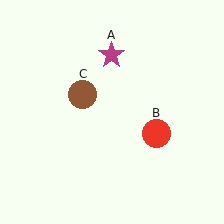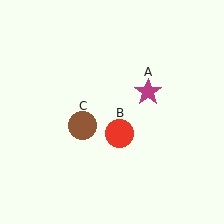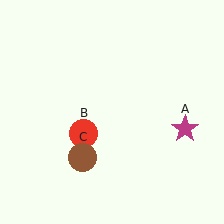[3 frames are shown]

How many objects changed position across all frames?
3 objects changed position: magenta star (object A), red circle (object B), brown circle (object C).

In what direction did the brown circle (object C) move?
The brown circle (object C) moved down.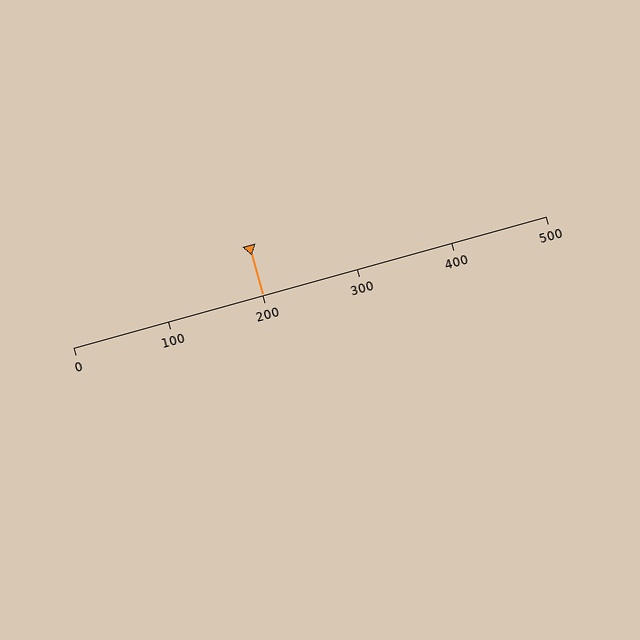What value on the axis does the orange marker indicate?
The marker indicates approximately 200.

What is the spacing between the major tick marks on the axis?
The major ticks are spaced 100 apart.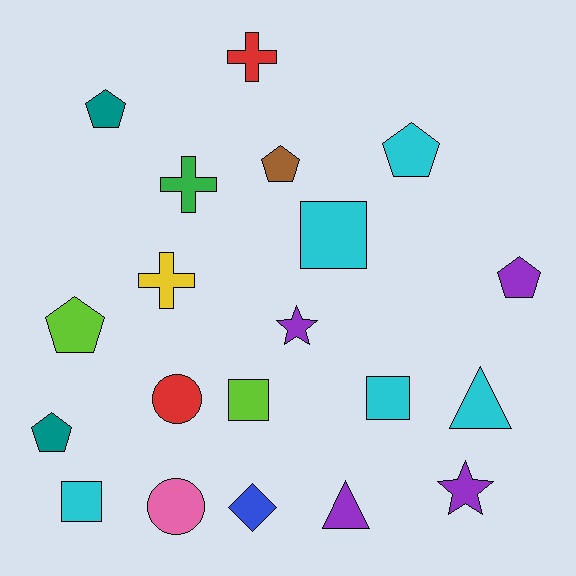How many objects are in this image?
There are 20 objects.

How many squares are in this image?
There are 4 squares.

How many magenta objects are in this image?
There are no magenta objects.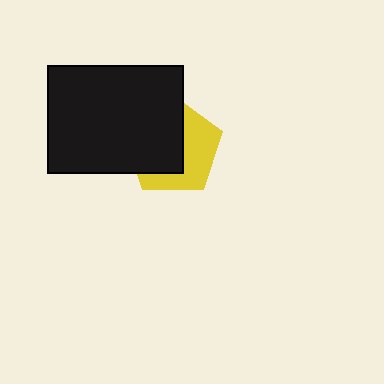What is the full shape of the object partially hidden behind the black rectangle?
The partially hidden object is a yellow pentagon.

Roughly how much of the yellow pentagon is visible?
About half of it is visible (roughly 46%).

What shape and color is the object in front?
The object in front is a black rectangle.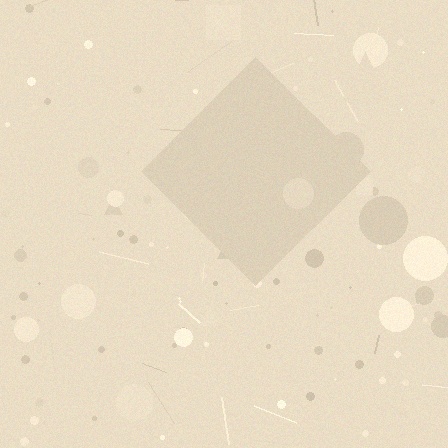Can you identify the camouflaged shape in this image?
The camouflaged shape is a diamond.